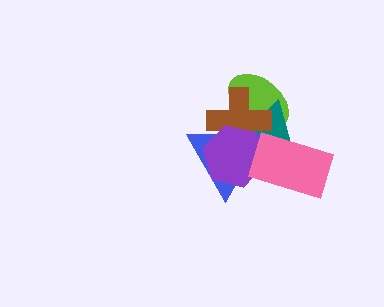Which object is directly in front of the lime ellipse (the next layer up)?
The teal triangle is directly in front of the lime ellipse.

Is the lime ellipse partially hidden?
Yes, it is partially covered by another shape.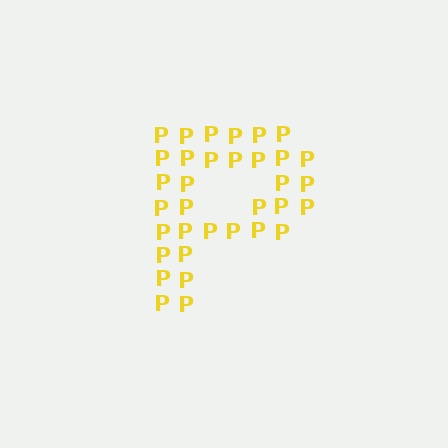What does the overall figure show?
The overall figure shows the letter P.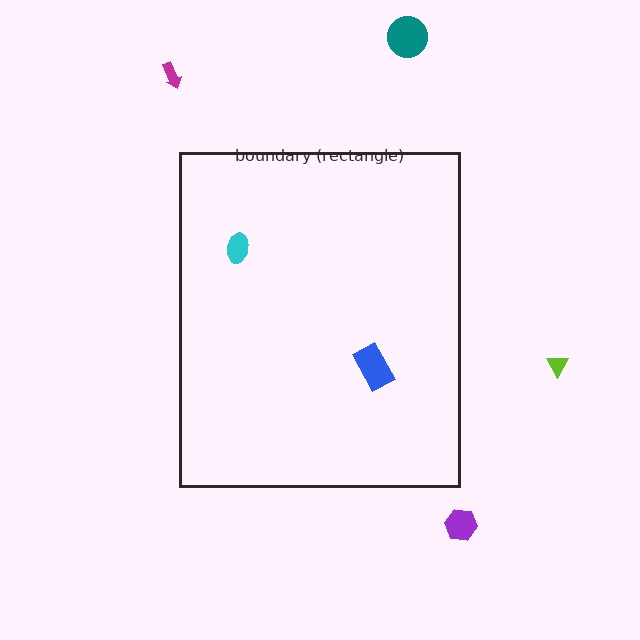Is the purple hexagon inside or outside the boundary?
Outside.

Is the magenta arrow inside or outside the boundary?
Outside.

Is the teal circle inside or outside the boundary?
Outside.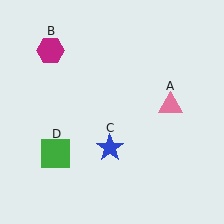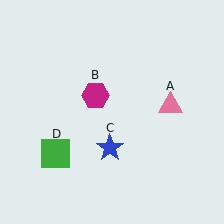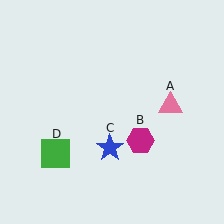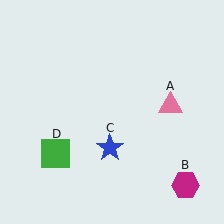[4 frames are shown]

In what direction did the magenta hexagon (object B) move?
The magenta hexagon (object B) moved down and to the right.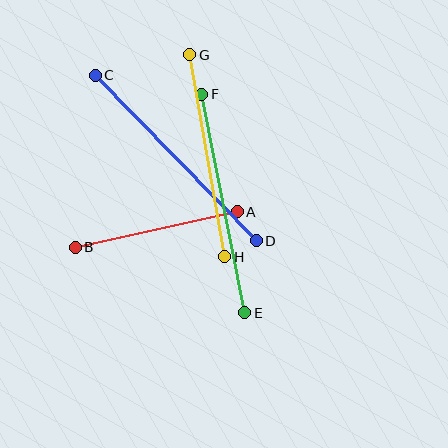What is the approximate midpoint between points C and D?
The midpoint is at approximately (176, 158) pixels.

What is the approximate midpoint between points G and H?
The midpoint is at approximately (207, 156) pixels.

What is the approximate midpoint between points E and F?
The midpoint is at approximately (223, 203) pixels.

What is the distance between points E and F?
The distance is approximately 223 pixels.